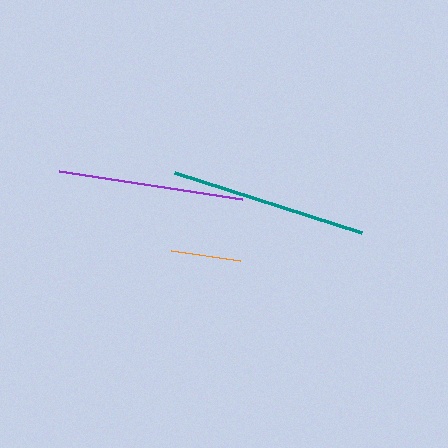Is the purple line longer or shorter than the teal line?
The teal line is longer than the purple line.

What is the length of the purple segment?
The purple segment is approximately 185 pixels long.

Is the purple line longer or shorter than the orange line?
The purple line is longer than the orange line.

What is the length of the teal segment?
The teal segment is approximately 196 pixels long.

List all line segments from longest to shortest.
From longest to shortest: teal, purple, orange.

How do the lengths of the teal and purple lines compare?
The teal and purple lines are approximately the same length.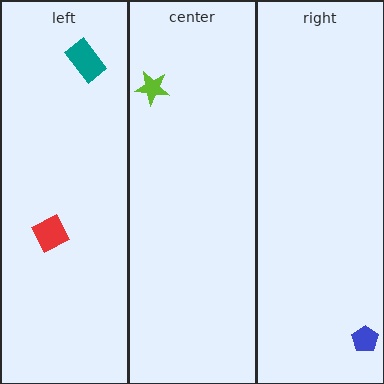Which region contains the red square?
The left region.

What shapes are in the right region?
The blue pentagon.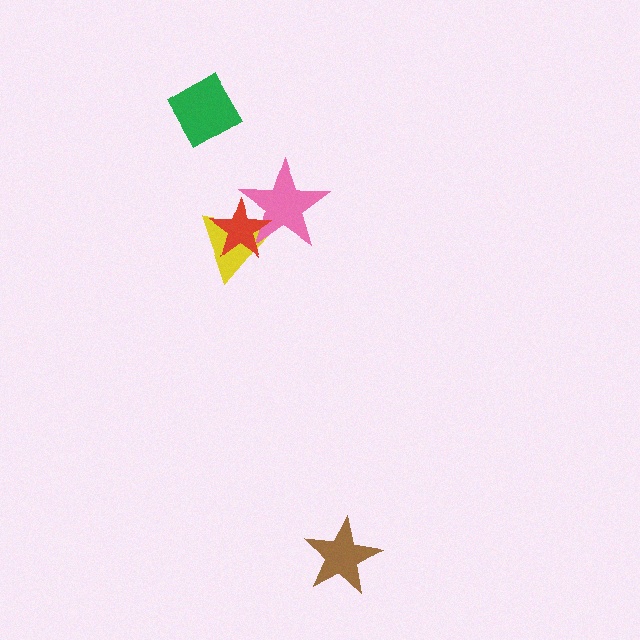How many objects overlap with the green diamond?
0 objects overlap with the green diamond.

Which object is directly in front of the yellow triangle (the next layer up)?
The pink star is directly in front of the yellow triangle.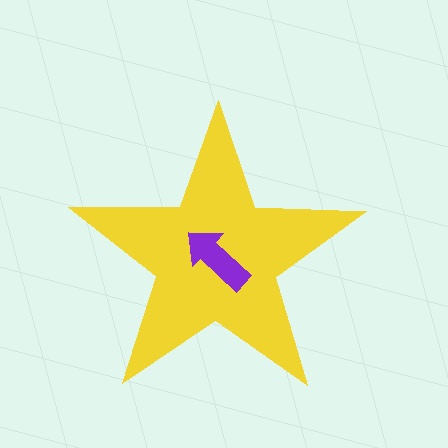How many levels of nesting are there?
2.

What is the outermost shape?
The yellow star.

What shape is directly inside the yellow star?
The purple arrow.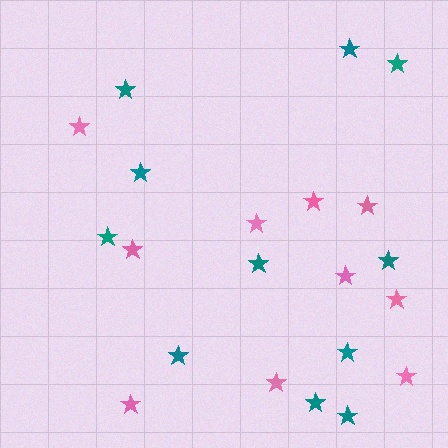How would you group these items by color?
There are 2 groups: one group of pink stars (10) and one group of teal stars (11).